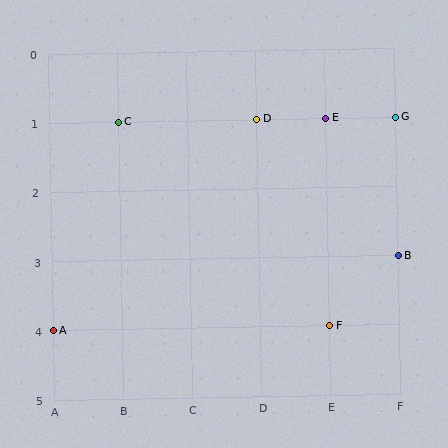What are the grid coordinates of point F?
Point F is at grid coordinates (E, 4).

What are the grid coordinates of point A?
Point A is at grid coordinates (A, 4).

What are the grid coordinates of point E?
Point E is at grid coordinates (E, 1).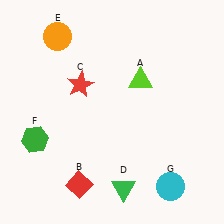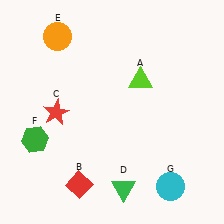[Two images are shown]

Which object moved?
The red star (C) moved down.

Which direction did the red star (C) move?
The red star (C) moved down.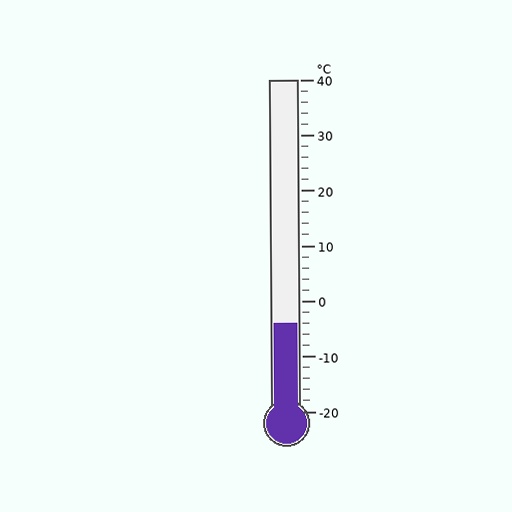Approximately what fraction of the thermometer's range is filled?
The thermometer is filled to approximately 25% of its range.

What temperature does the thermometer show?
The thermometer shows approximately -4°C.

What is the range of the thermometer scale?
The thermometer scale ranges from -20°C to 40°C.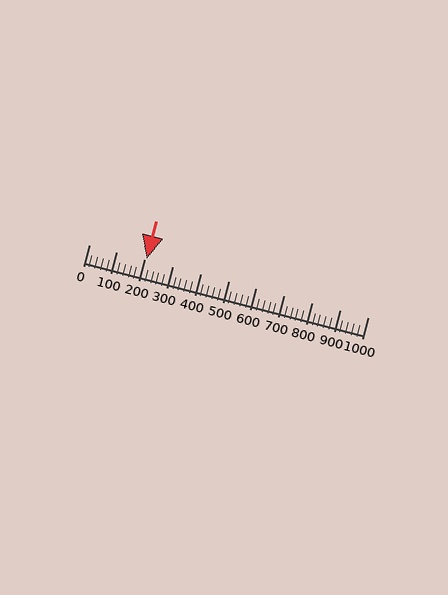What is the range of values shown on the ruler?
The ruler shows values from 0 to 1000.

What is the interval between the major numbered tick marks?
The major tick marks are spaced 100 units apart.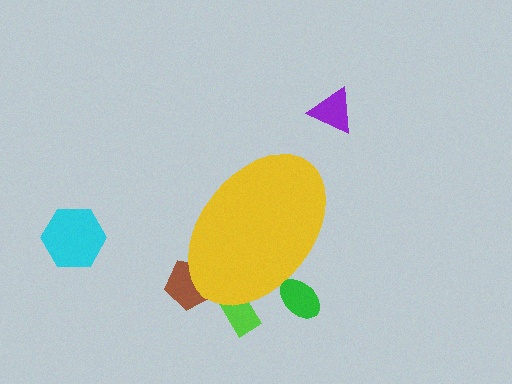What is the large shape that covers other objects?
A yellow ellipse.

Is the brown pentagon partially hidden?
Yes, the brown pentagon is partially hidden behind the yellow ellipse.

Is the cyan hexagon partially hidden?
No, the cyan hexagon is fully visible.